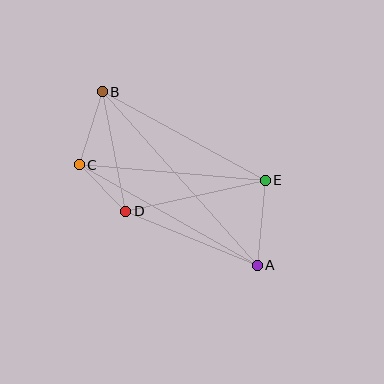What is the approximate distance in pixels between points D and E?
The distance between D and E is approximately 143 pixels.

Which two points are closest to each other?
Points C and D are closest to each other.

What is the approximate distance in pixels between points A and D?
The distance between A and D is approximately 142 pixels.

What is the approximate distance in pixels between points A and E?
The distance between A and E is approximately 85 pixels.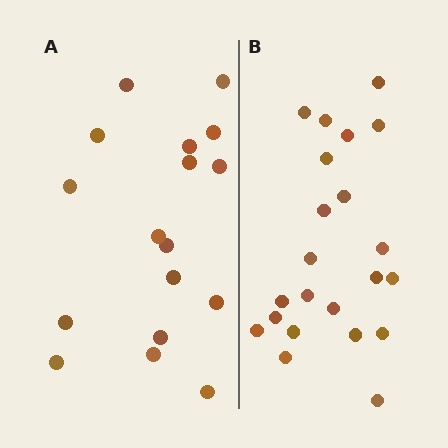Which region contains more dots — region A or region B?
Region B (the right region) has more dots.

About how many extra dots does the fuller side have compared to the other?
Region B has about 5 more dots than region A.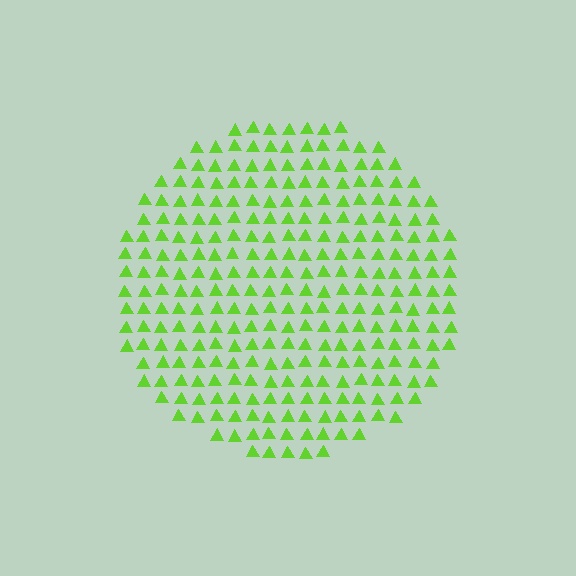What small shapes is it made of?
It is made of small triangles.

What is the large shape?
The large shape is a circle.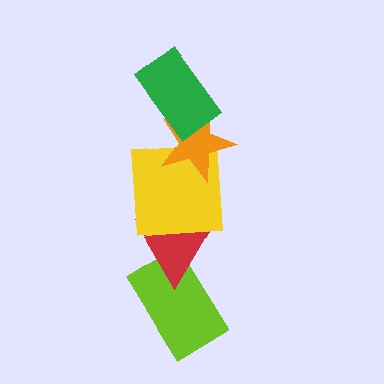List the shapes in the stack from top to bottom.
From top to bottom: the green rectangle, the orange star, the yellow square, the red triangle, the lime rectangle.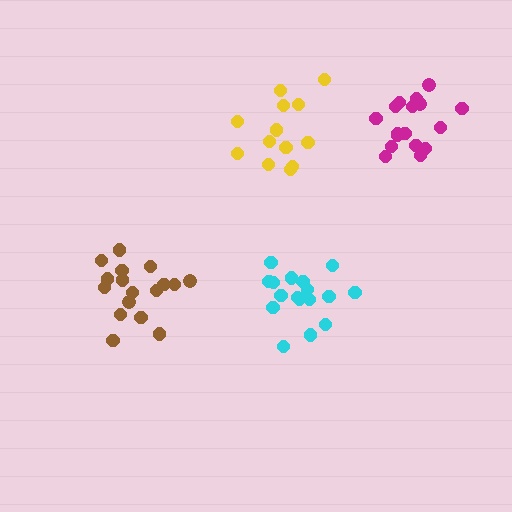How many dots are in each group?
Group 1: 13 dots, Group 2: 17 dots, Group 3: 18 dots, Group 4: 17 dots (65 total).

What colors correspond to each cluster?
The clusters are colored: yellow, cyan, brown, magenta.